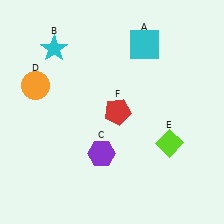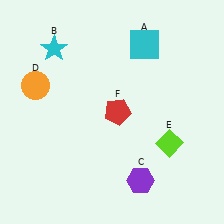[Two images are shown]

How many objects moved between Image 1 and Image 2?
1 object moved between the two images.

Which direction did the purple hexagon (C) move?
The purple hexagon (C) moved right.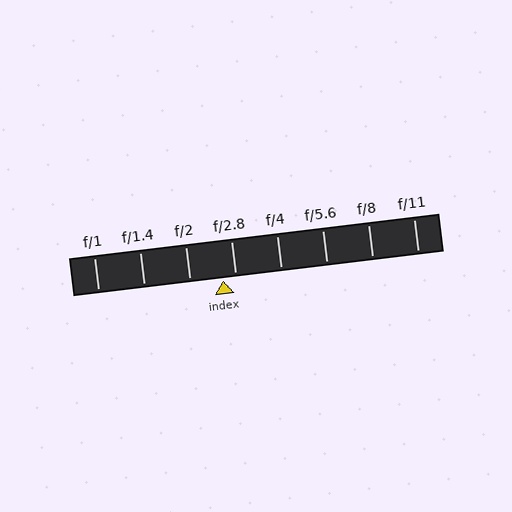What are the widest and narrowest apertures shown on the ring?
The widest aperture shown is f/1 and the narrowest is f/11.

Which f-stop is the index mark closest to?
The index mark is closest to f/2.8.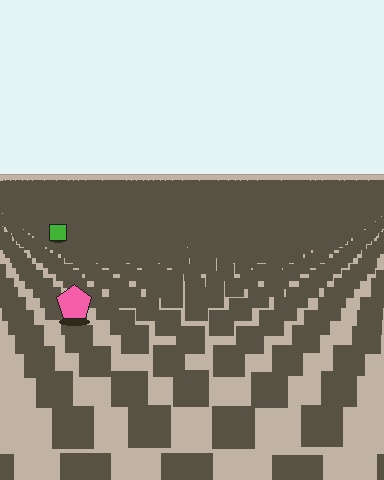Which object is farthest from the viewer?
The green square is farthest from the viewer. It appears smaller and the ground texture around it is denser.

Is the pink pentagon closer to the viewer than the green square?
Yes. The pink pentagon is closer — you can tell from the texture gradient: the ground texture is coarser near it.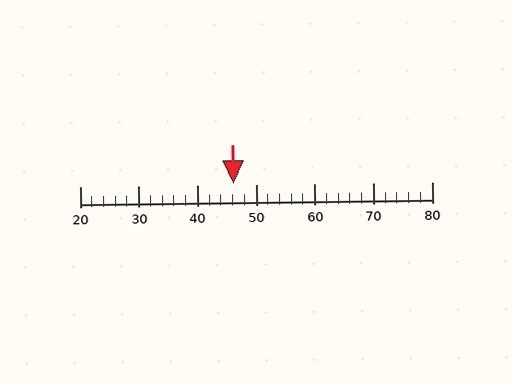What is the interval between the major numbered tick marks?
The major tick marks are spaced 10 units apart.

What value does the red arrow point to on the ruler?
The red arrow points to approximately 46.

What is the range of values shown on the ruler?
The ruler shows values from 20 to 80.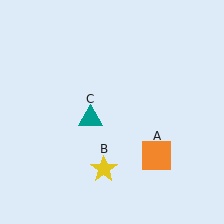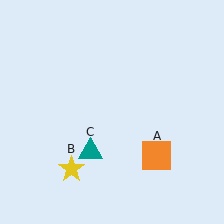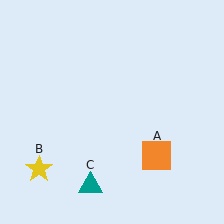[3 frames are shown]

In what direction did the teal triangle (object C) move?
The teal triangle (object C) moved down.